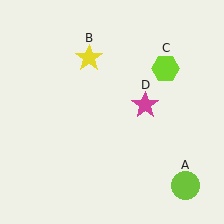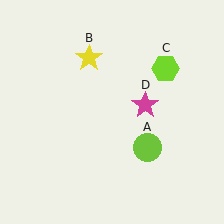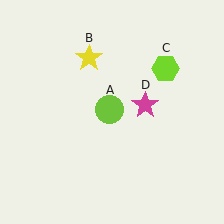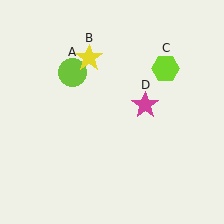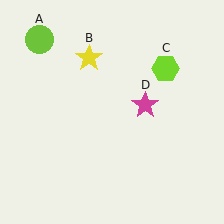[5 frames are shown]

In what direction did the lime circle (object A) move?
The lime circle (object A) moved up and to the left.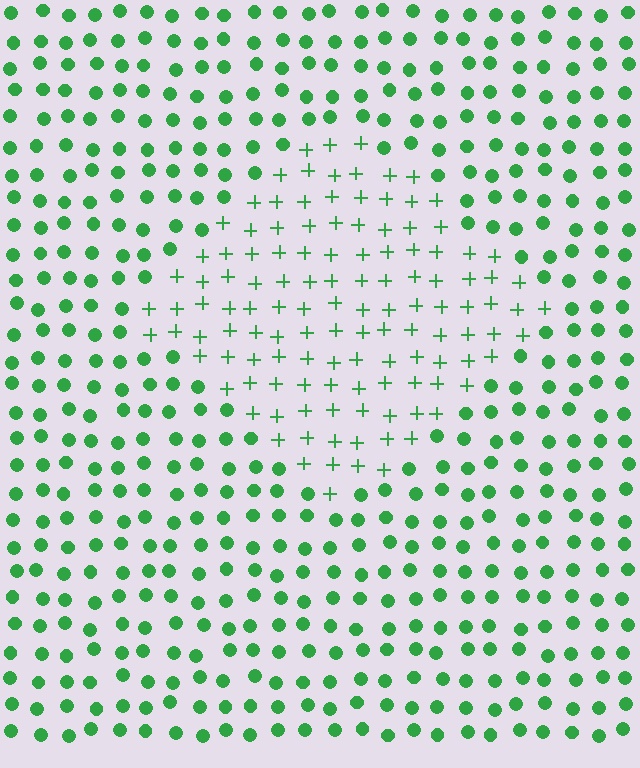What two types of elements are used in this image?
The image uses plus signs inside the diamond region and circles outside it.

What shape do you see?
I see a diamond.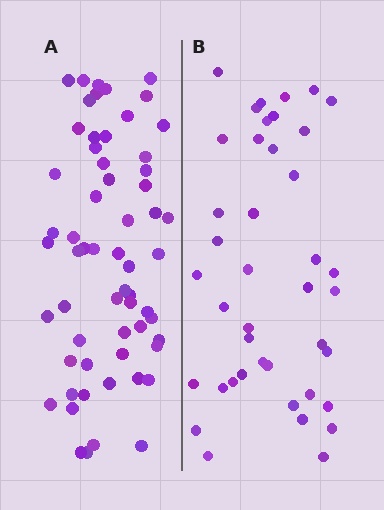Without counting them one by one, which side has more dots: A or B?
Region A (the left region) has more dots.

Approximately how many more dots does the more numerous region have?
Region A has approximately 20 more dots than region B.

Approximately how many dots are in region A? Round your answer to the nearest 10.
About 60 dots.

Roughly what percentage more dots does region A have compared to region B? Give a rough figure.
About 45% more.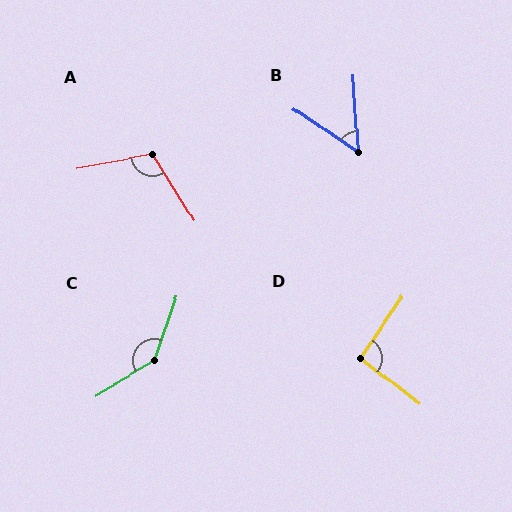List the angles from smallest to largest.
B (52°), D (94°), A (112°), C (140°).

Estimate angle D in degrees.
Approximately 94 degrees.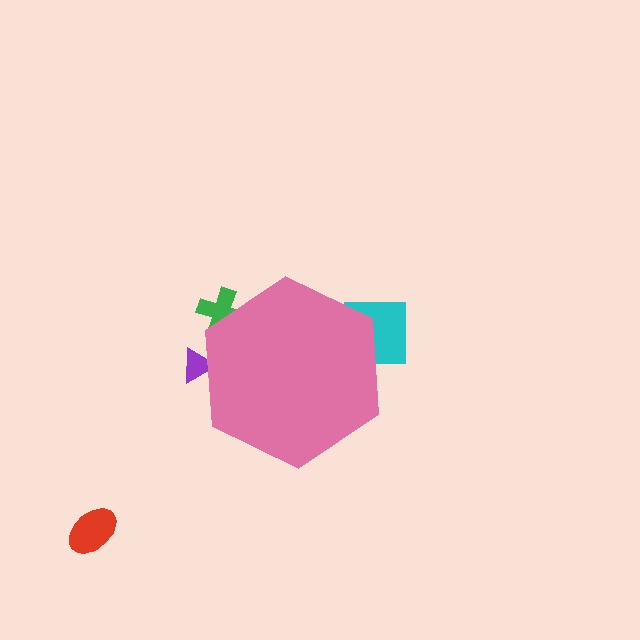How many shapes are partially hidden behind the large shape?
3 shapes are partially hidden.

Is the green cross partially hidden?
Yes, the green cross is partially hidden behind the pink hexagon.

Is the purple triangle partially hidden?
Yes, the purple triangle is partially hidden behind the pink hexagon.